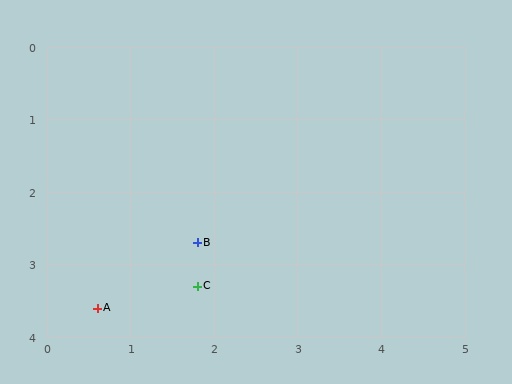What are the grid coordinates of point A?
Point A is at approximately (0.6, 3.6).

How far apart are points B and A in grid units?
Points B and A are about 1.5 grid units apart.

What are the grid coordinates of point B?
Point B is at approximately (1.8, 2.7).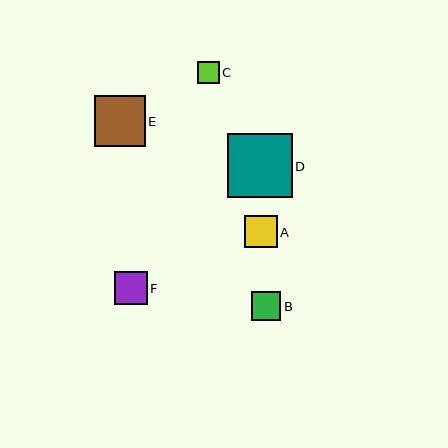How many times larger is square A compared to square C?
Square A is approximately 1.5 times the size of square C.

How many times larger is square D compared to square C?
Square D is approximately 2.9 times the size of square C.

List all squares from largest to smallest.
From largest to smallest: D, E, A, F, B, C.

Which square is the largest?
Square D is the largest with a size of approximately 64 pixels.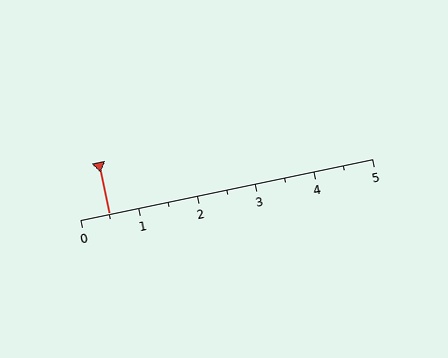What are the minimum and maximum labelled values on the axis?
The axis runs from 0 to 5.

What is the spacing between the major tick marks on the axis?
The major ticks are spaced 1 apart.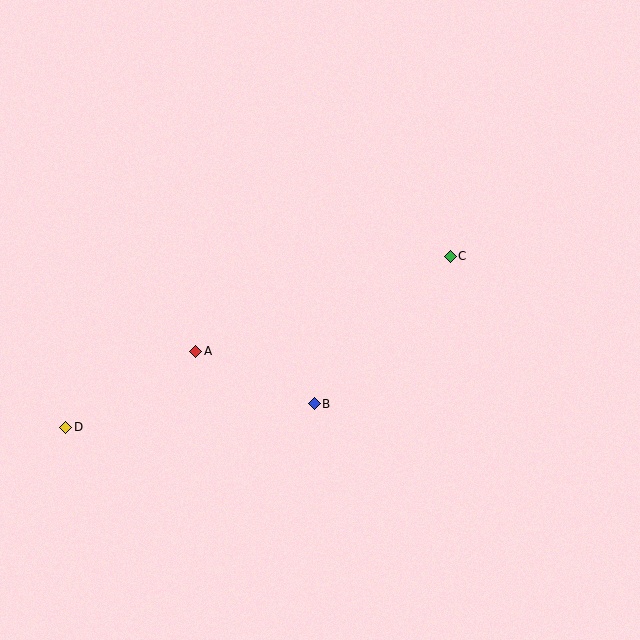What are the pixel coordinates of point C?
Point C is at (450, 256).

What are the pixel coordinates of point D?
Point D is at (66, 427).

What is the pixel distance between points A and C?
The distance between A and C is 272 pixels.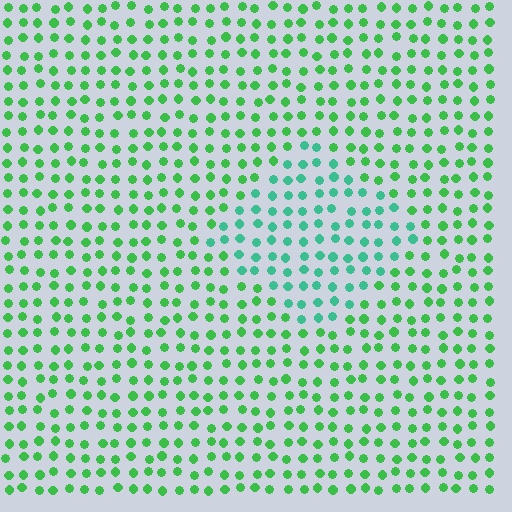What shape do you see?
I see a diamond.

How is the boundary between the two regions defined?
The boundary is defined purely by a slight shift in hue (about 33 degrees). Spacing, size, and orientation are identical on both sides.